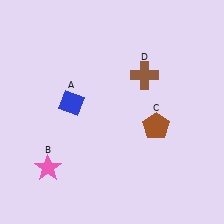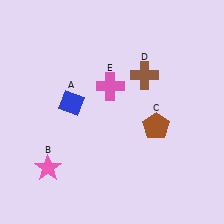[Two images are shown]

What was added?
A pink cross (E) was added in Image 2.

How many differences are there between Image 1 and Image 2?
There is 1 difference between the two images.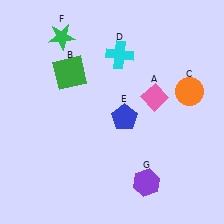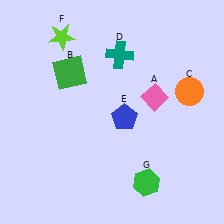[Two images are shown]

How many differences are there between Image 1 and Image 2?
There are 3 differences between the two images.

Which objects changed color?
D changed from cyan to teal. F changed from green to lime. G changed from purple to green.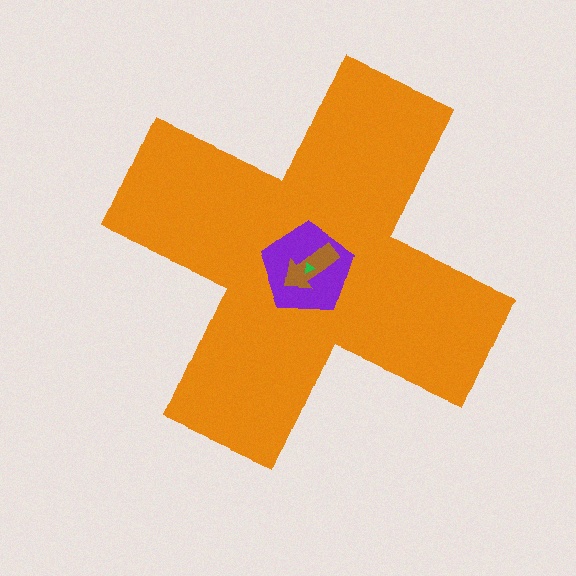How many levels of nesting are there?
4.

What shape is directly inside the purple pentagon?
The brown arrow.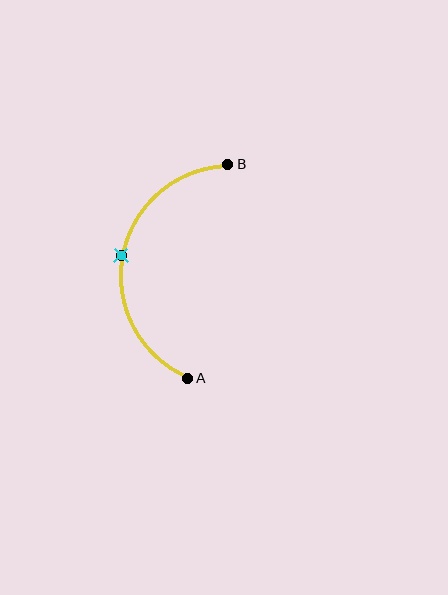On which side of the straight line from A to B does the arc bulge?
The arc bulges to the left of the straight line connecting A and B.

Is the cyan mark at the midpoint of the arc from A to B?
Yes. The cyan mark lies on the arc at equal arc-length from both A and B — it is the arc midpoint.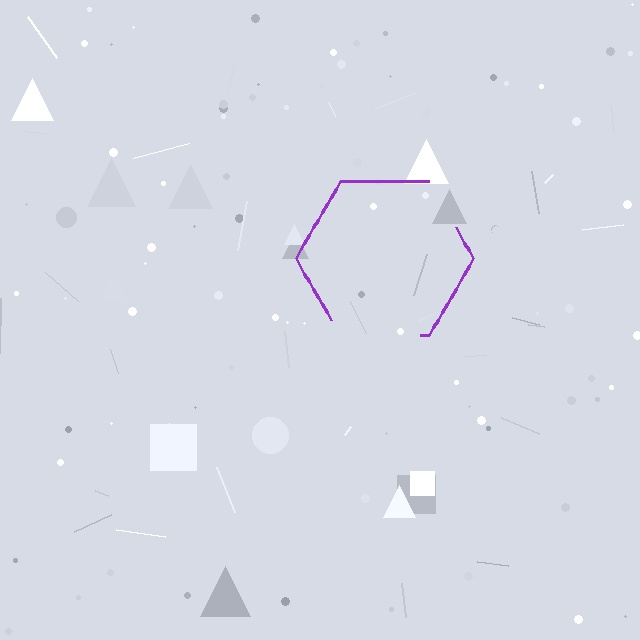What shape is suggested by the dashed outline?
The dashed outline suggests a hexagon.